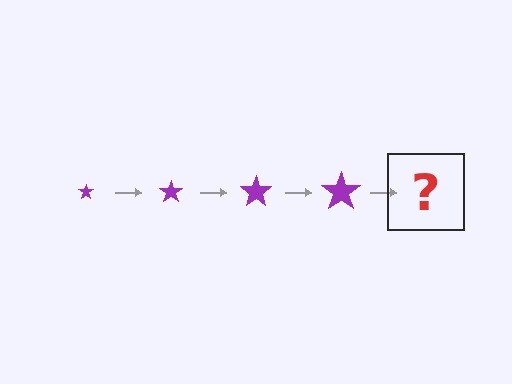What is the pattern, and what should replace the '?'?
The pattern is that the star gets progressively larger each step. The '?' should be a purple star, larger than the previous one.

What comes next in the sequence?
The next element should be a purple star, larger than the previous one.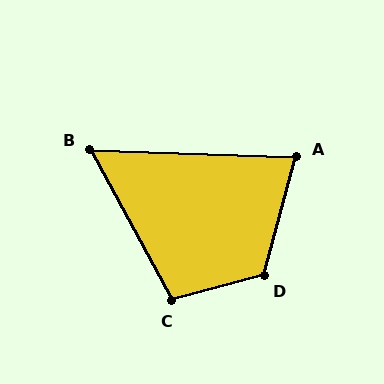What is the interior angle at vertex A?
Approximately 77 degrees (acute).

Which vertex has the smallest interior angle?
B, at approximately 60 degrees.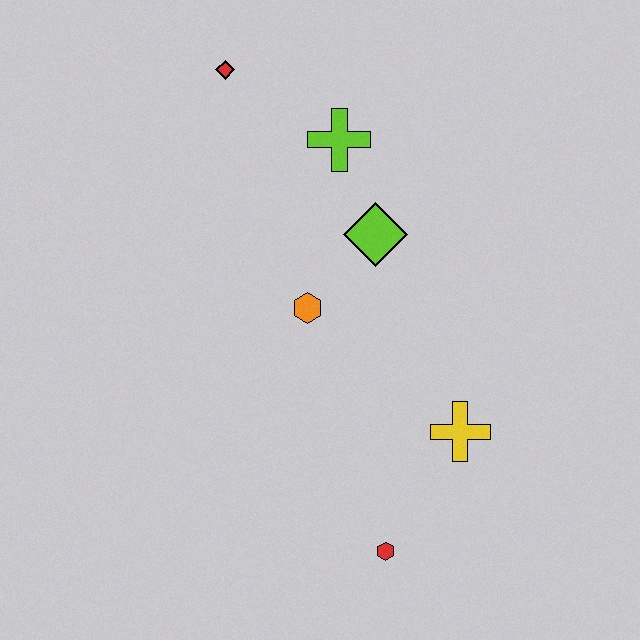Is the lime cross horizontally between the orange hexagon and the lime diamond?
Yes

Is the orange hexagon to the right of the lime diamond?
No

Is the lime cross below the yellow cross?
No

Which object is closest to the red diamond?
The lime cross is closest to the red diamond.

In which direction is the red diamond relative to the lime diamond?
The red diamond is above the lime diamond.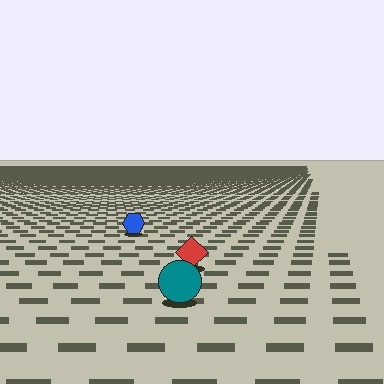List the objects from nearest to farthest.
From nearest to farthest: the teal circle, the red diamond, the blue hexagon.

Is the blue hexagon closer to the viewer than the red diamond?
No. The red diamond is closer — you can tell from the texture gradient: the ground texture is coarser near it.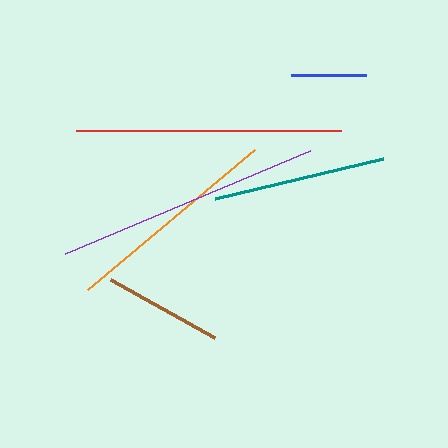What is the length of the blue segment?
The blue segment is approximately 75 pixels long.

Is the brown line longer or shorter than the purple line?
The purple line is longer than the brown line.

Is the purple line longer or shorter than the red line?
The purple line is longer than the red line.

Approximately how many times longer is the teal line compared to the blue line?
The teal line is approximately 2.3 times the length of the blue line.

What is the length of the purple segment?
The purple segment is approximately 265 pixels long.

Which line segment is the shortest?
The blue line is the shortest at approximately 75 pixels.